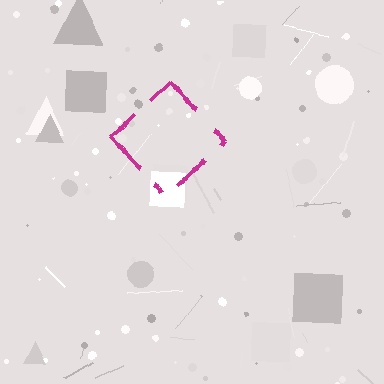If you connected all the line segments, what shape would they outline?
They would outline a diamond.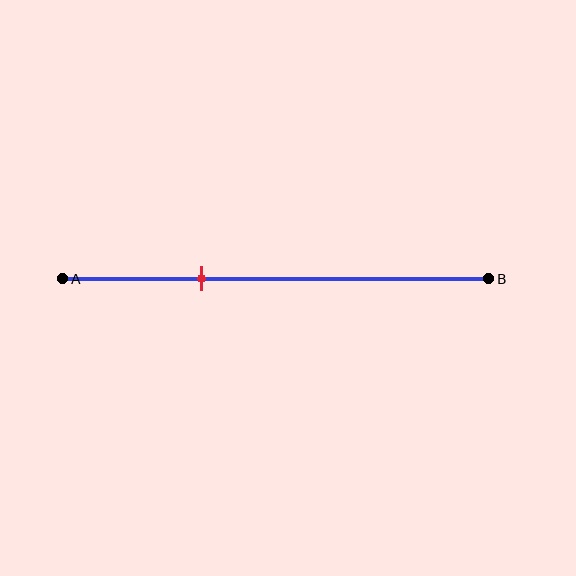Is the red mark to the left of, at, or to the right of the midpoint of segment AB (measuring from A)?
The red mark is to the left of the midpoint of segment AB.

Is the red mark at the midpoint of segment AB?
No, the mark is at about 35% from A, not at the 50% midpoint.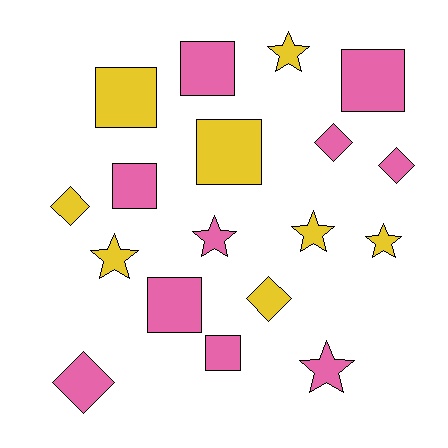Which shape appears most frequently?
Square, with 7 objects.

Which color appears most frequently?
Pink, with 10 objects.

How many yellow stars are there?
There are 4 yellow stars.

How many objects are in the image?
There are 18 objects.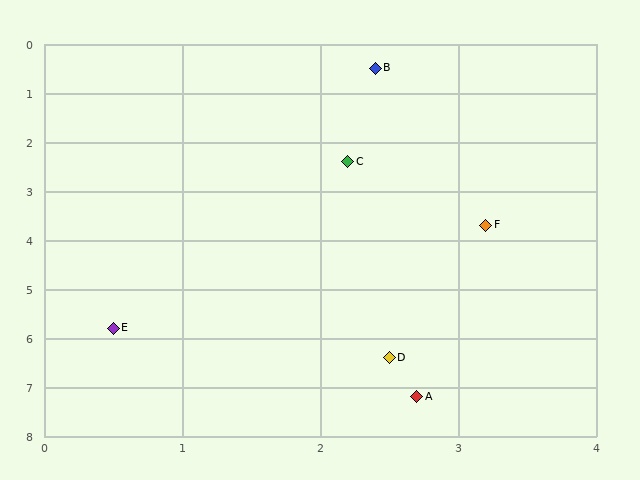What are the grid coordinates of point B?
Point B is at approximately (2.4, 0.5).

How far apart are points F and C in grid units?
Points F and C are about 1.6 grid units apart.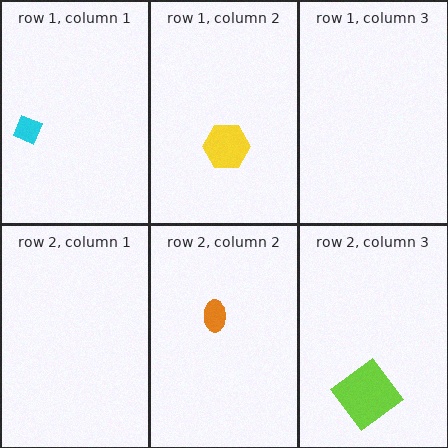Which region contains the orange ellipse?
The row 2, column 2 region.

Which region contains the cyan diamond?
The row 1, column 1 region.